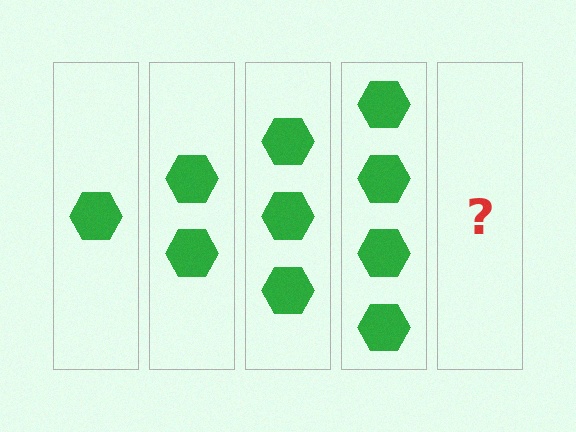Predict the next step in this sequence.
The next step is 5 hexagons.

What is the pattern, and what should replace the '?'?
The pattern is that each step adds one more hexagon. The '?' should be 5 hexagons.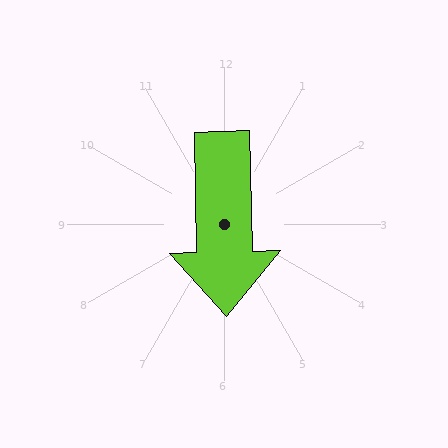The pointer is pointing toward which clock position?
Roughly 6 o'clock.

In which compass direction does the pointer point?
South.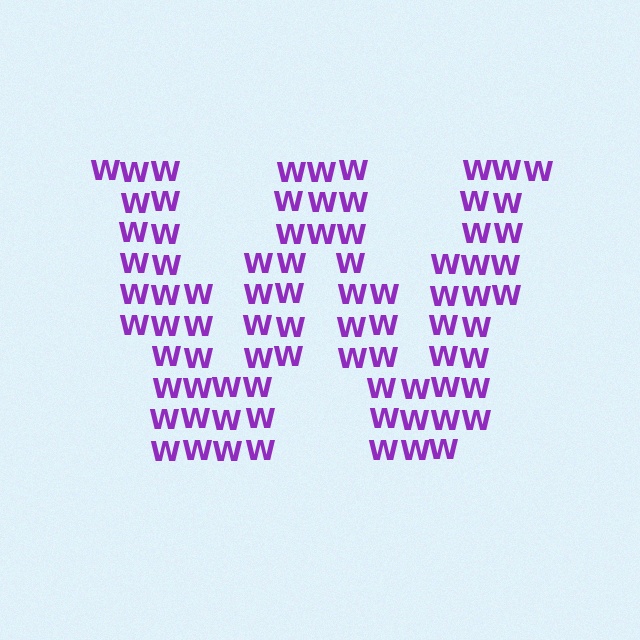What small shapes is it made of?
It is made of small letter W's.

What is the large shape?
The large shape is the letter W.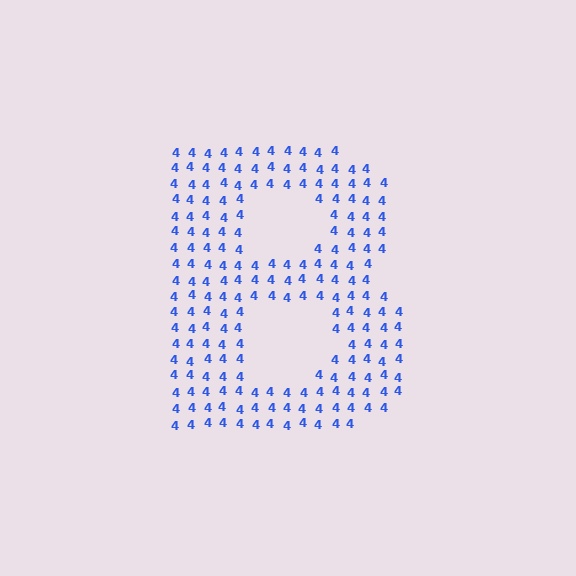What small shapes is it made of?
It is made of small digit 4's.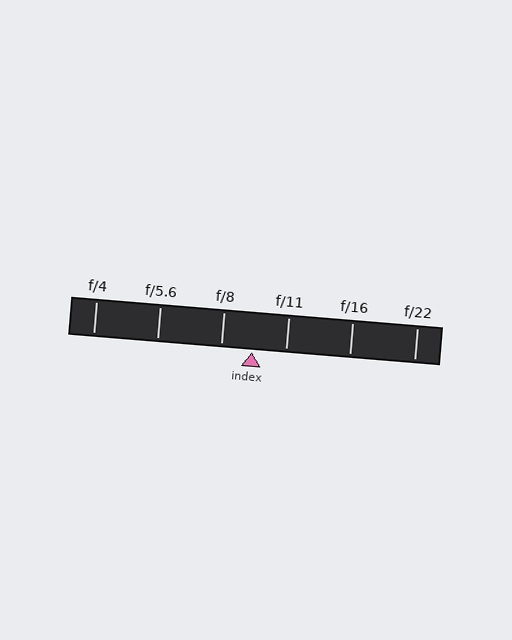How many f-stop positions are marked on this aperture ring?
There are 6 f-stop positions marked.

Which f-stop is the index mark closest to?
The index mark is closest to f/8.